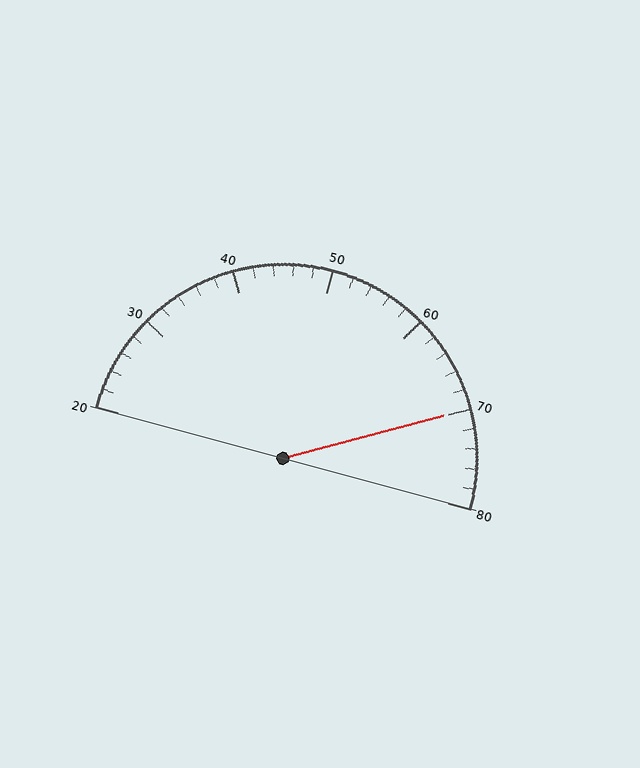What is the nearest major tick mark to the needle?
The nearest major tick mark is 70.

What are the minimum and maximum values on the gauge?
The gauge ranges from 20 to 80.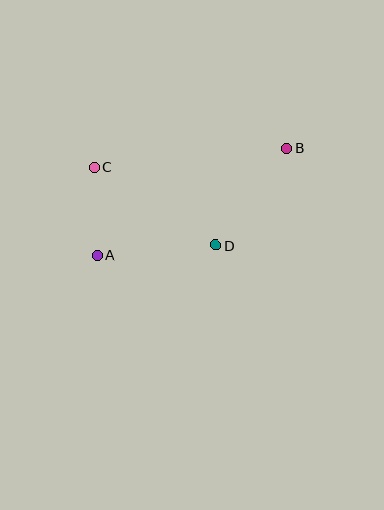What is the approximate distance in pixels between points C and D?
The distance between C and D is approximately 145 pixels.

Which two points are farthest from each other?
Points A and B are farthest from each other.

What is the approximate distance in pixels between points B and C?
The distance between B and C is approximately 194 pixels.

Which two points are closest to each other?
Points A and C are closest to each other.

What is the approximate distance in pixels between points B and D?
The distance between B and D is approximately 120 pixels.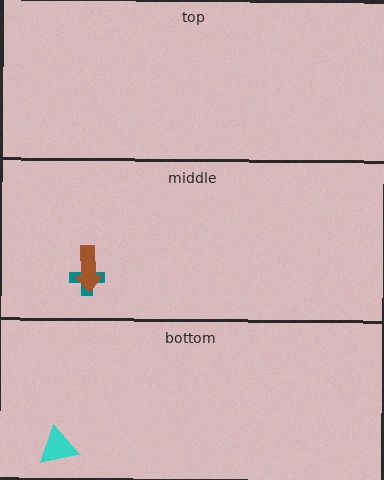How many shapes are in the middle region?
2.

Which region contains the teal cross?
The middle region.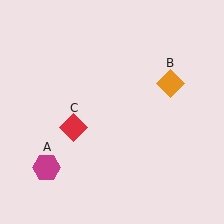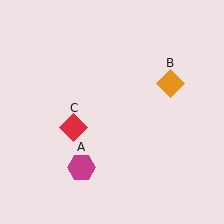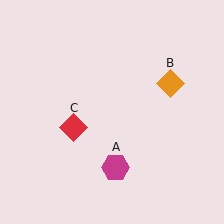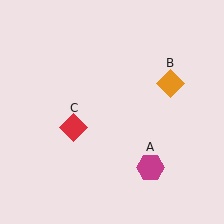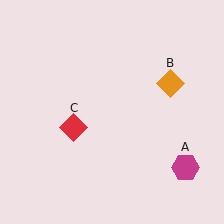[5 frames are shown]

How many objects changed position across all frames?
1 object changed position: magenta hexagon (object A).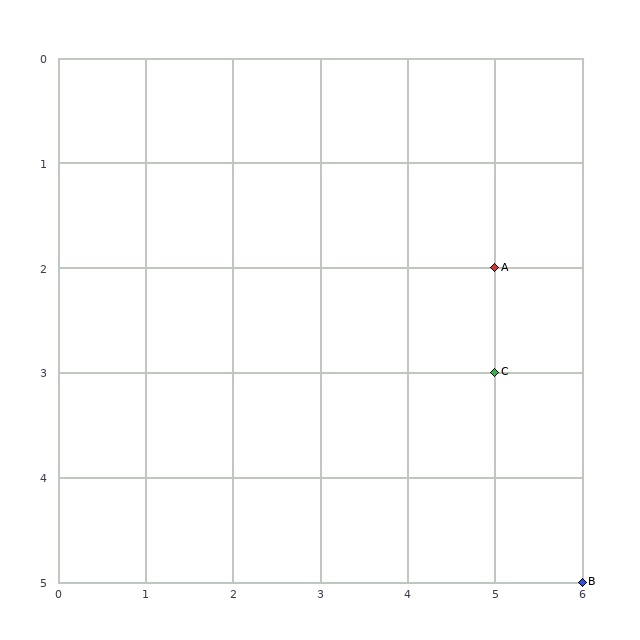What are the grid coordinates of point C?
Point C is at grid coordinates (5, 3).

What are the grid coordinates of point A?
Point A is at grid coordinates (5, 2).